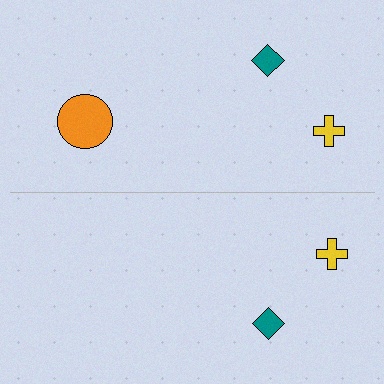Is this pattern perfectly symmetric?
No, the pattern is not perfectly symmetric. A orange circle is missing from the bottom side.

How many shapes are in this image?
There are 5 shapes in this image.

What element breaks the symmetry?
A orange circle is missing from the bottom side.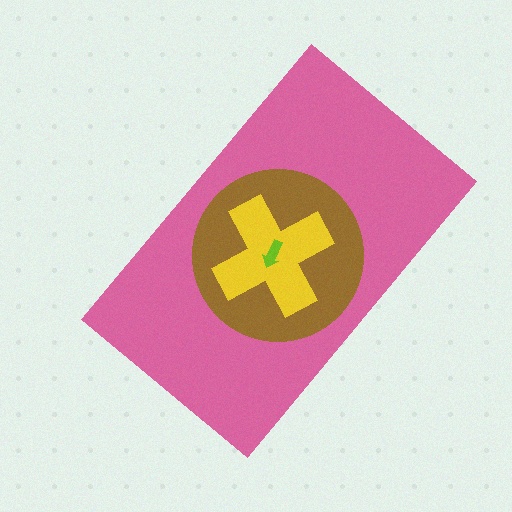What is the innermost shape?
The lime arrow.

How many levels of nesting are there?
4.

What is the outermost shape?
The pink rectangle.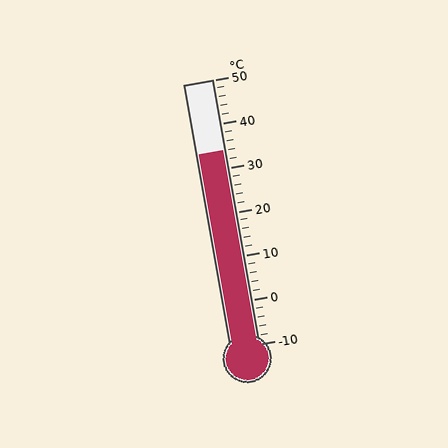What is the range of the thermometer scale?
The thermometer scale ranges from -10°C to 50°C.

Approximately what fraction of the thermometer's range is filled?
The thermometer is filled to approximately 75% of its range.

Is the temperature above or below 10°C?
The temperature is above 10°C.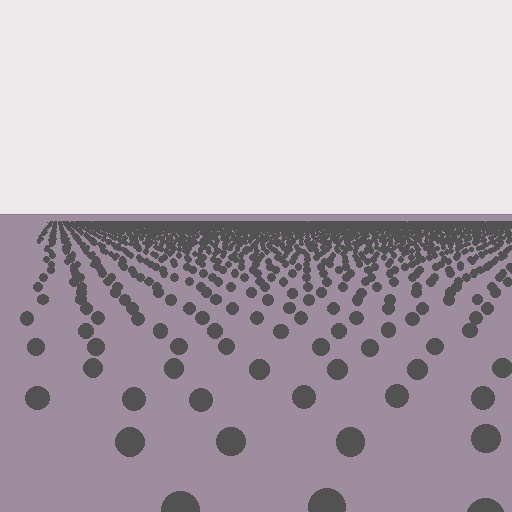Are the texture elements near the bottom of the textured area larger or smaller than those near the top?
Larger. Near the bottom, elements are closer to the viewer and appear at a bigger on-screen size.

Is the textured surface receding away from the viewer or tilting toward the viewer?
The surface is receding away from the viewer. Texture elements get smaller and denser toward the top.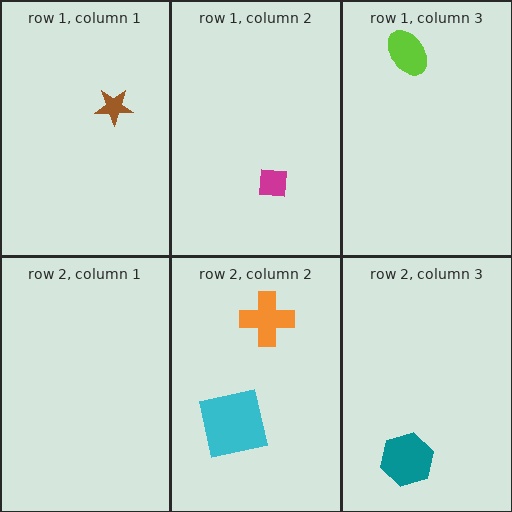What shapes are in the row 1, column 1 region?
The brown star.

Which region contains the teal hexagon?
The row 2, column 3 region.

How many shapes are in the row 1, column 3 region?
1.